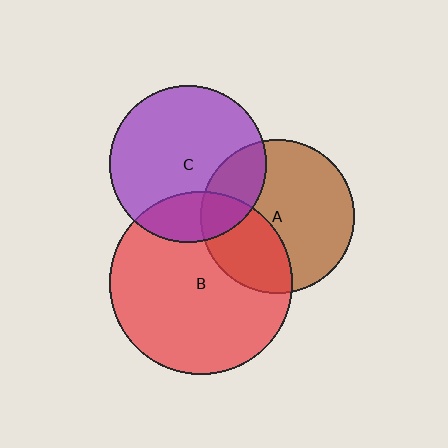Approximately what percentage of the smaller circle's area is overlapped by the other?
Approximately 35%.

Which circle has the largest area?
Circle B (red).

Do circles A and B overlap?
Yes.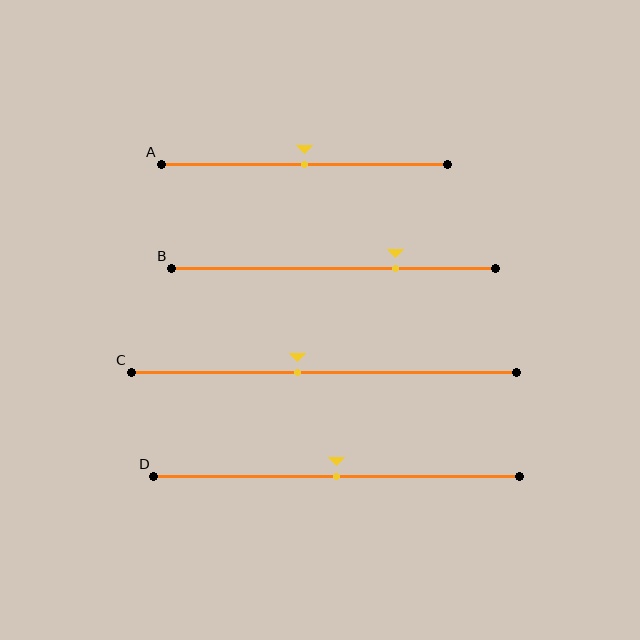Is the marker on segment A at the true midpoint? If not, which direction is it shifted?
Yes, the marker on segment A is at the true midpoint.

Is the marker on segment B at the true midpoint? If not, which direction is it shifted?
No, the marker on segment B is shifted to the right by about 19% of the segment length.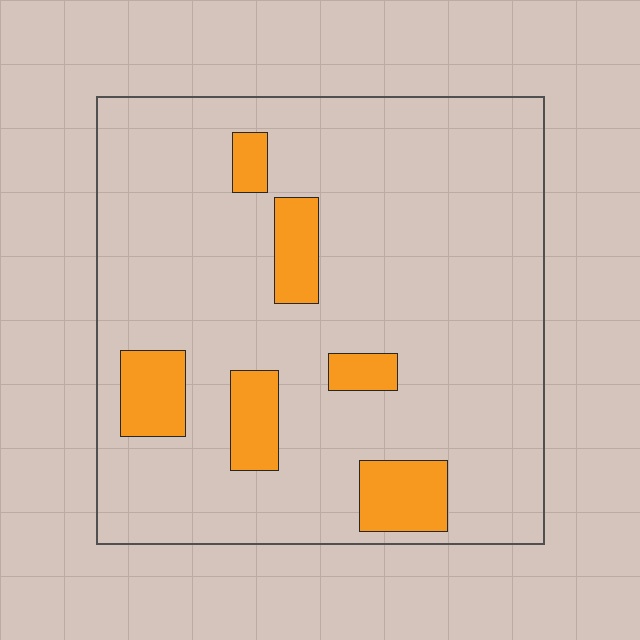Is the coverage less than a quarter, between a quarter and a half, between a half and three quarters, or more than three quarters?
Less than a quarter.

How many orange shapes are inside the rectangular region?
6.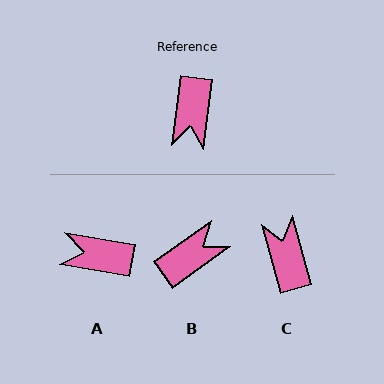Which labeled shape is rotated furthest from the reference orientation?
C, about 157 degrees away.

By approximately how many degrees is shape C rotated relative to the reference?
Approximately 157 degrees clockwise.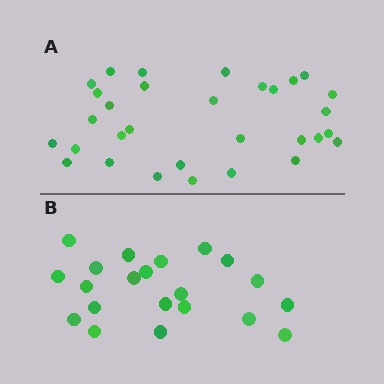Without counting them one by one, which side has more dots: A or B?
Region A (the top region) has more dots.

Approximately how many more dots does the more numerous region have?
Region A has roughly 10 or so more dots than region B.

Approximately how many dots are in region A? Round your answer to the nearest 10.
About 30 dots. (The exact count is 31, which rounds to 30.)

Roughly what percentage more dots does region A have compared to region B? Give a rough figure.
About 50% more.